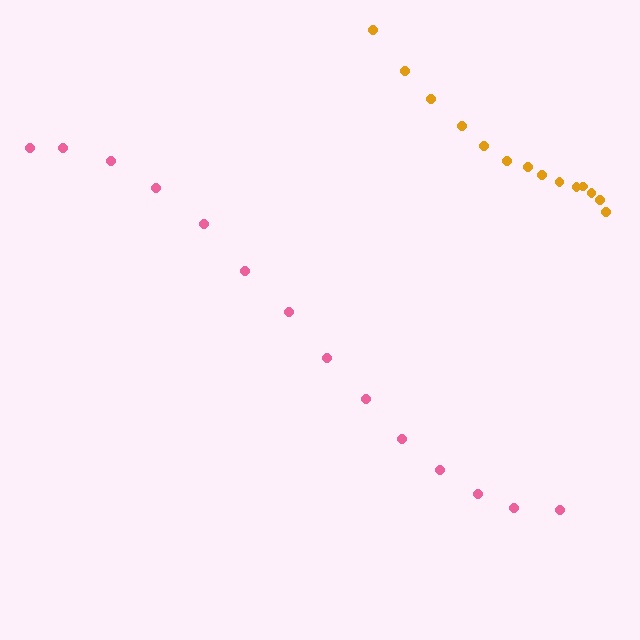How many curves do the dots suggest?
There are 2 distinct paths.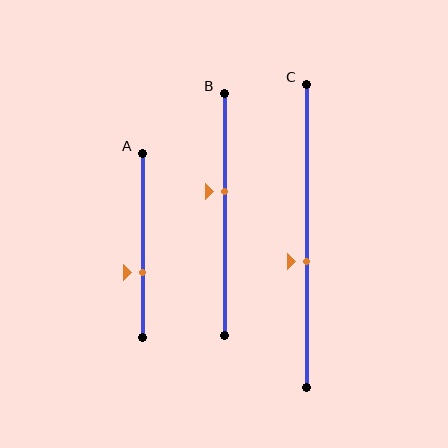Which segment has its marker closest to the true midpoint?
Segment C has its marker closest to the true midpoint.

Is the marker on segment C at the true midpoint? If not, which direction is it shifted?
No, the marker on segment C is shifted downward by about 8% of the segment length.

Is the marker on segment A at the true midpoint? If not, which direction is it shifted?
No, the marker on segment A is shifted downward by about 15% of the segment length.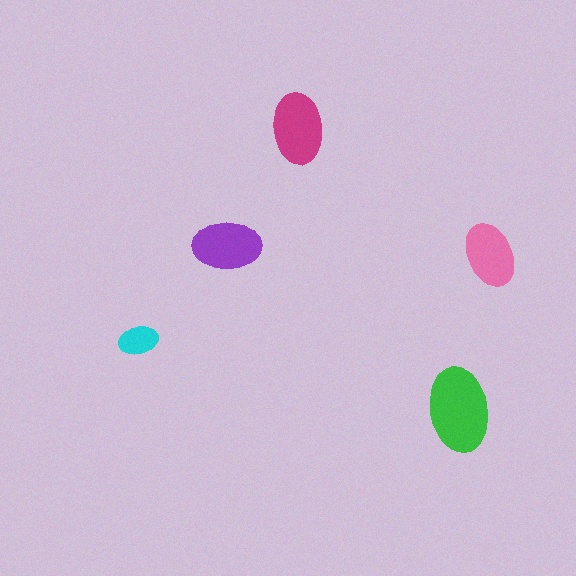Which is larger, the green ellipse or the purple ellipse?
The green one.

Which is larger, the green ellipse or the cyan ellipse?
The green one.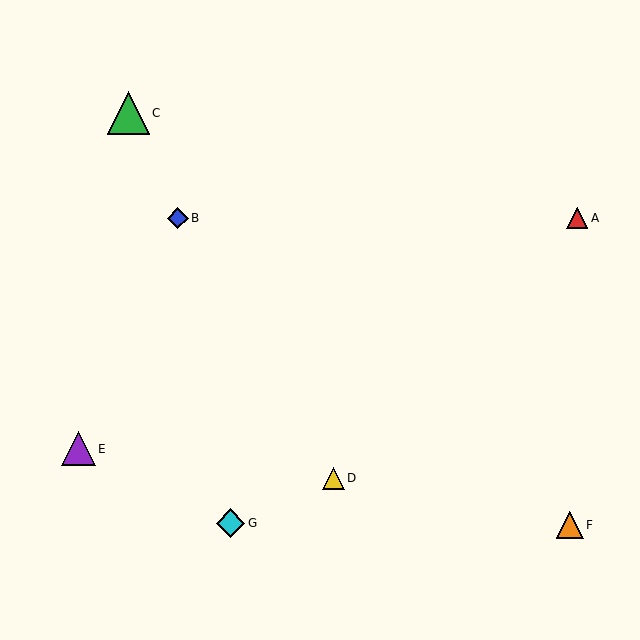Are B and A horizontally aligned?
Yes, both are at y≈218.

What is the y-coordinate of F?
Object F is at y≈525.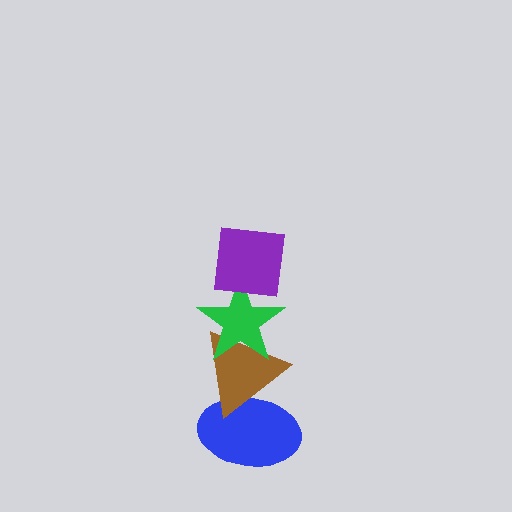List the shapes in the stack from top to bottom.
From top to bottom: the purple square, the green star, the brown triangle, the blue ellipse.